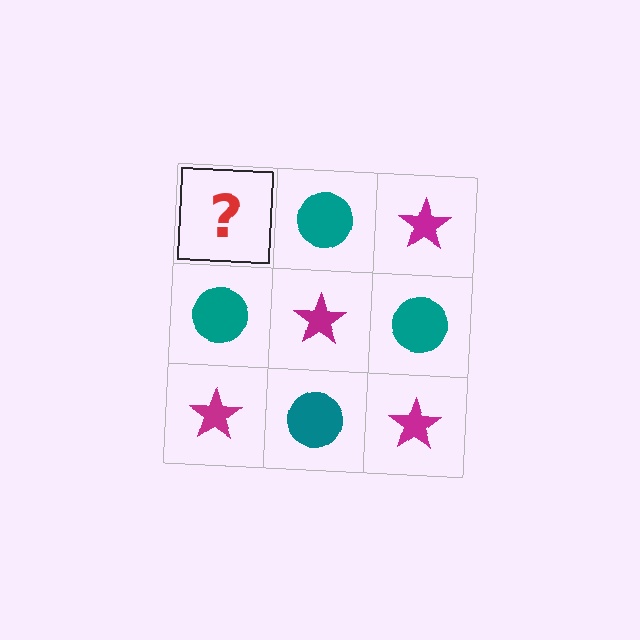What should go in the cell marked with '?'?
The missing cell should contain a magenta star.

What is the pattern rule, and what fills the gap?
The rule is that it alternates magenta star and teal circle in a checkerboard pattern. The gap should be filled with a magenta star.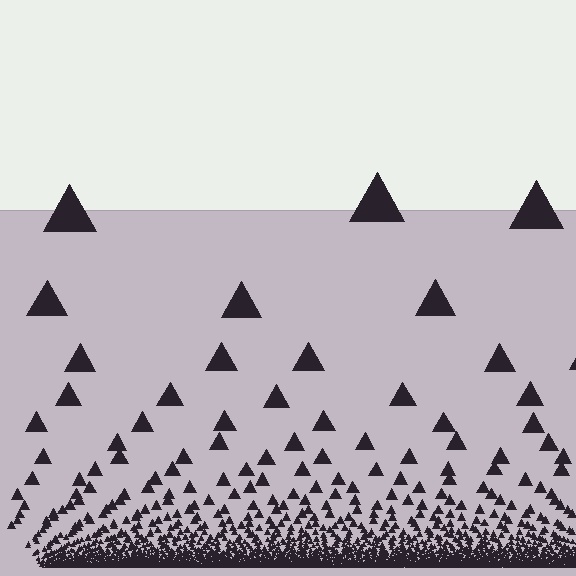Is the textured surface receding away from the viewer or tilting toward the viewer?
The surface appears to tilt toward the viewer. Texture elements get larger and sparser toward the top.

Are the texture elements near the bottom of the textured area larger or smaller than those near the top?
Smaller. The gradient is inverted — elements near the bottom are smaller and denser.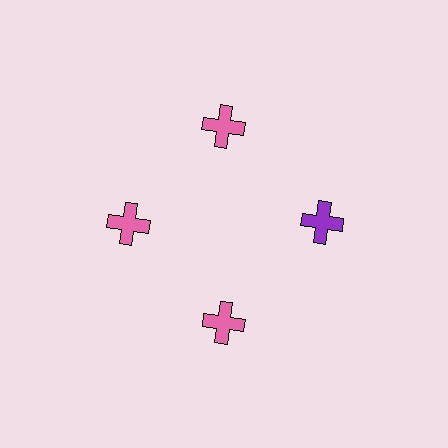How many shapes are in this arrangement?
There are 4 shapes arranged in a ring pattern.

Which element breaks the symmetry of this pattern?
The purple cross at roughly the 3 o'clock position breaks the symmetry. All other shapes are pink crosses.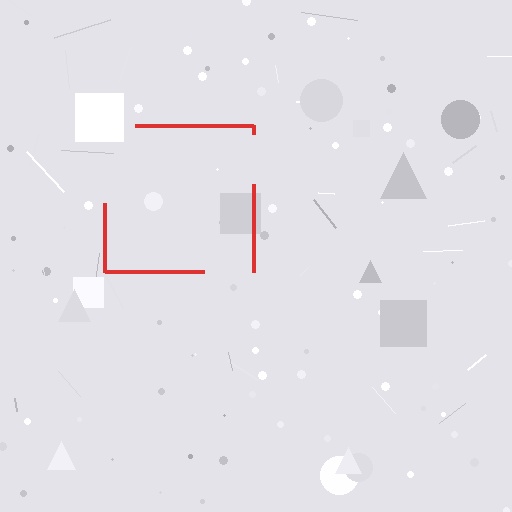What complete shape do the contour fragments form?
The contour fragments form a square.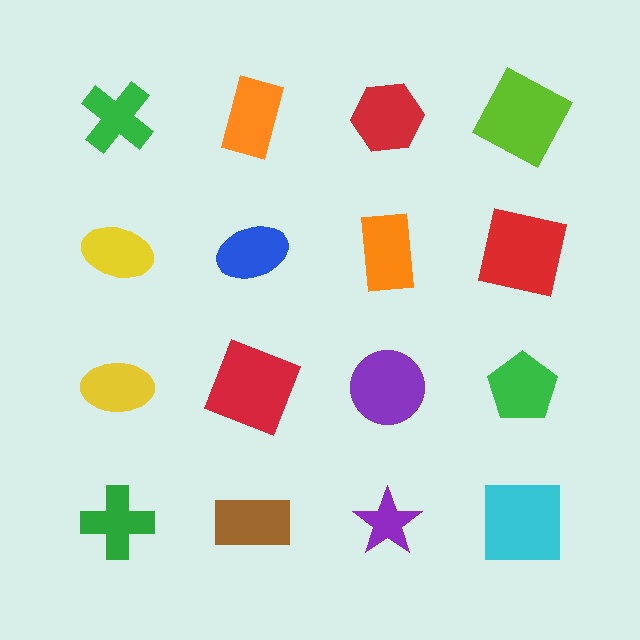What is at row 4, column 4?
A cyan square.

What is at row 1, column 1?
A green cross.